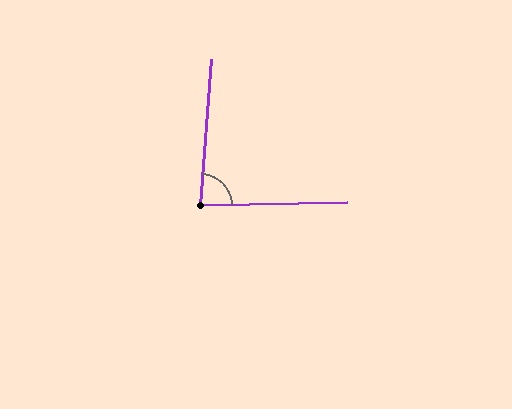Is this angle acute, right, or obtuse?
It is acute.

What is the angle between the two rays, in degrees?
Approximately 84 degrees.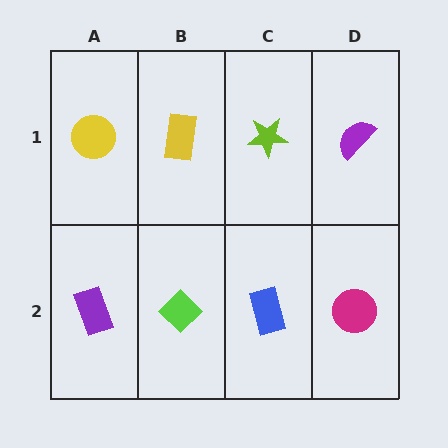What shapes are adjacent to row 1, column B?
A lime diamond (row 2, column B), a yellow circle (row 1, column A), a lime star (row 1, column C).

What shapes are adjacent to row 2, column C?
A lime star (row 1, column C), a lime diamond (row 2, column B), a magenta circle (row 2, column D).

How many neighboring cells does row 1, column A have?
2.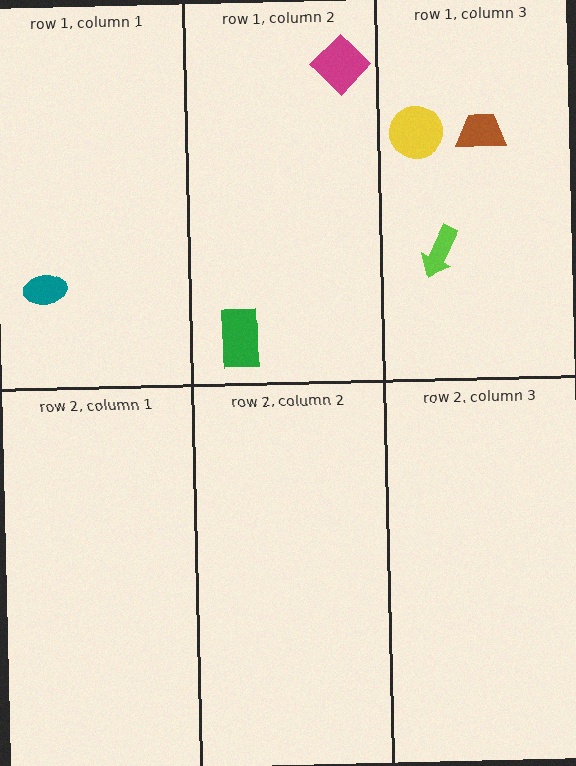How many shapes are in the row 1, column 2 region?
2.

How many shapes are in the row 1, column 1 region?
1.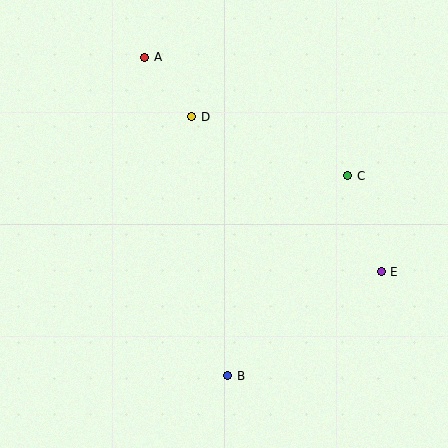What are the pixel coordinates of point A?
Point A is at (145, 57).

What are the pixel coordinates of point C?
Point C is at (348, 176).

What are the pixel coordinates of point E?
Point E is at (381, 272).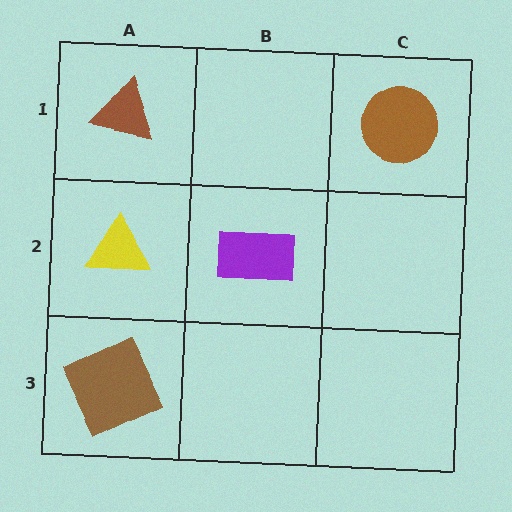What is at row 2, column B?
A purple rectangle.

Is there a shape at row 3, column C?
No, that cell is empty.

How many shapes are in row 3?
1 shape.